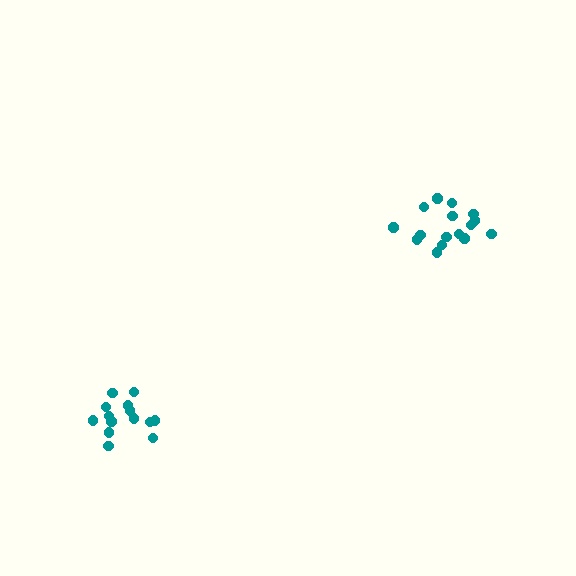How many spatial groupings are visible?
There are 2 spatial groupings.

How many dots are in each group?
Group 1: 14 dots, Group 2: 16 dots (30 total).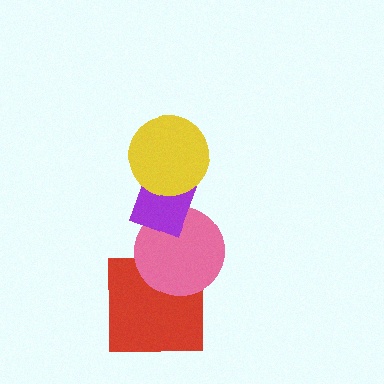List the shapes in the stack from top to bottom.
From top to bottom: the yellow circle, the purple rectangle, the pink circle, the red square.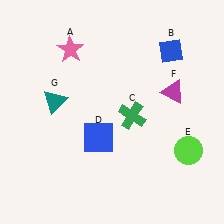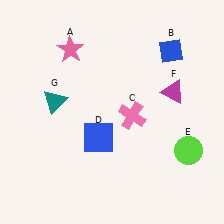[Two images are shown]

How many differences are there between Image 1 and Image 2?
There is 1 difference between the two images.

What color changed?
The cross (C) changed from green in Image 1 to pink in Image 2.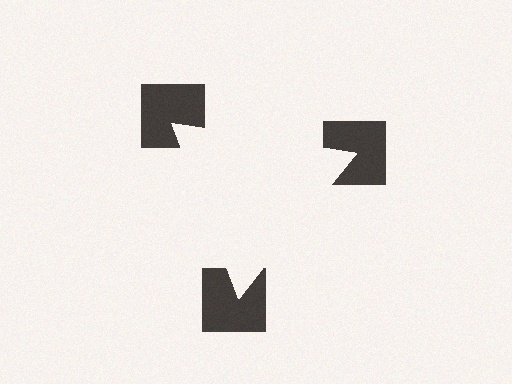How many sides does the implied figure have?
3 sides.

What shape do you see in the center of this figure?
An illusory triangle — its edges are inferred from the aligned wedge cuts in the notched squares, not physically drawn.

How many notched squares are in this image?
There are 3 — one at each vertex of the illusory triangle.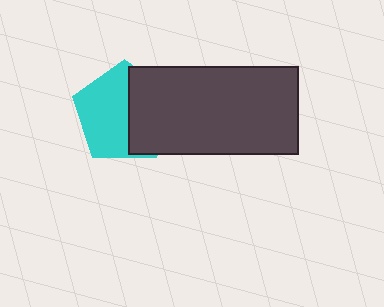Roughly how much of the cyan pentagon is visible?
About half of it is visible (roughly 55%).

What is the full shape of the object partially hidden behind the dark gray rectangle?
The partially hidden object is a cyan pentagon.